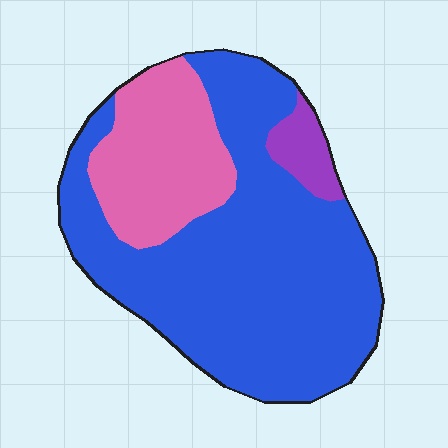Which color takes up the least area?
Purple, at roughly 5%.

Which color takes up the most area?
Blue, at roughly 70%.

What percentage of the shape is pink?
Pink covers 24% of the shape.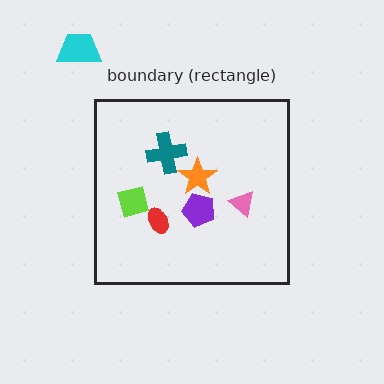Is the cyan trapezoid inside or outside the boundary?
Outside.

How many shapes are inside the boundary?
6 inside, 1 outside.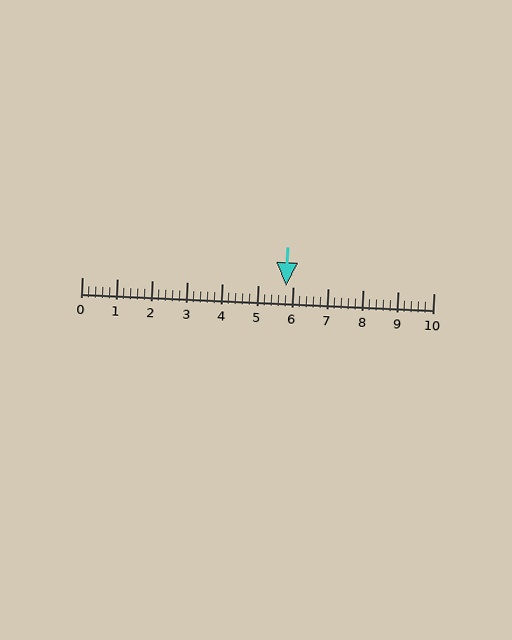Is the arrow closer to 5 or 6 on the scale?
The arrow is closer to 6.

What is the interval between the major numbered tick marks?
The major tick marks are spaced 1 units apart.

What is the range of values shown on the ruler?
The ruler shows values from 0 to 10.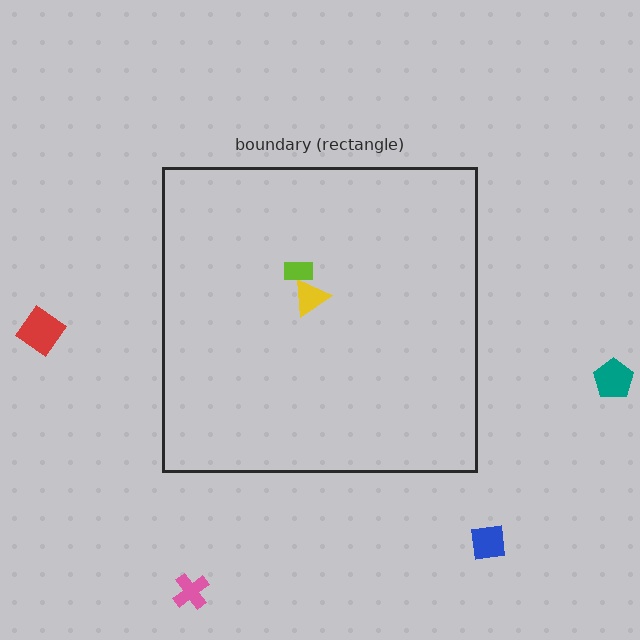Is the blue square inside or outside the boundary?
Outside.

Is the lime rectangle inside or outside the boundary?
Inside.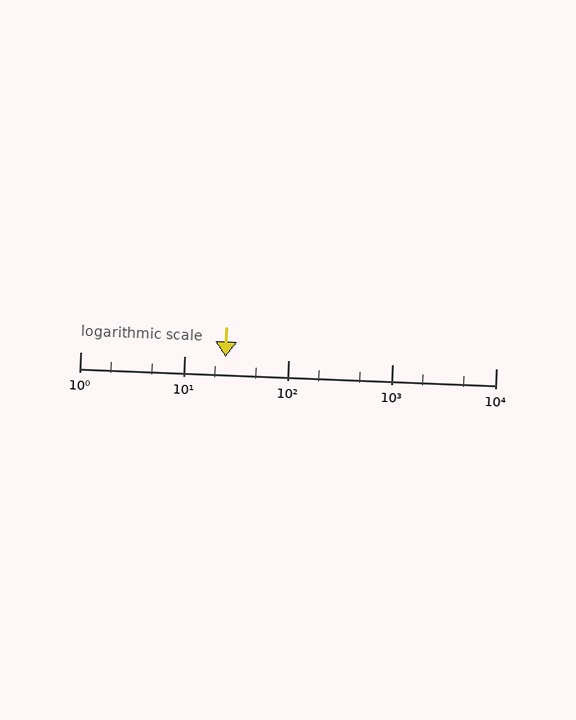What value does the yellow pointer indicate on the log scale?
The pointer indicates approximately 25.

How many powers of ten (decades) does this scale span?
The scale spans 4 decades, from 1 to 10000.